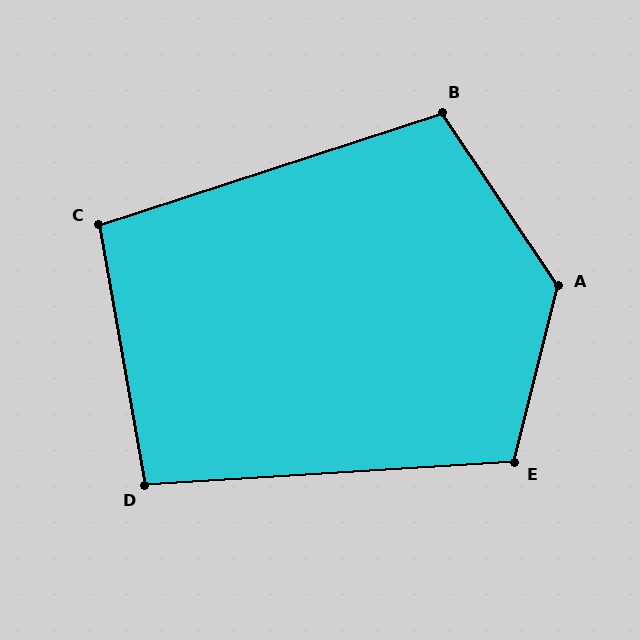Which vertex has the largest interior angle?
A, at approximately 132 degrees.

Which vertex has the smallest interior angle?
D, at approximately 96 degrees.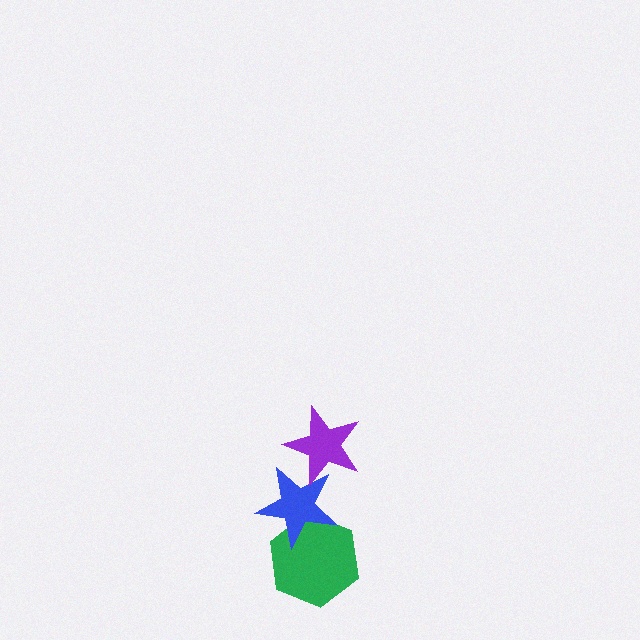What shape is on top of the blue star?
The purple star is on top of the blue star.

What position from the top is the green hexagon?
The green hexagon is 3rd from the top.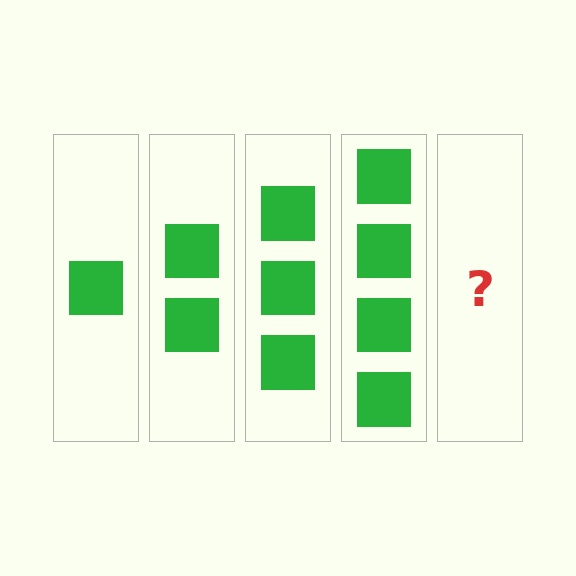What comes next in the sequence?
The next element should be 5 squares.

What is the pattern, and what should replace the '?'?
The pattern is that each step adds one more square. The '?' should be 5 squares.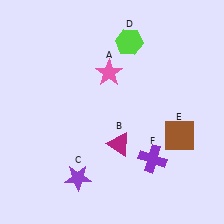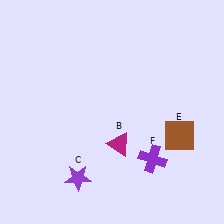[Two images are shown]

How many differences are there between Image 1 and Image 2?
There are 2 differences between the two images.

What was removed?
The lime hexagon (D), the pink star (A) were removed in Image 2.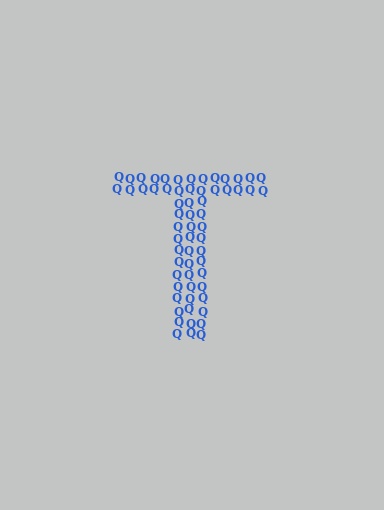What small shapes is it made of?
It is made of small letter Q's.